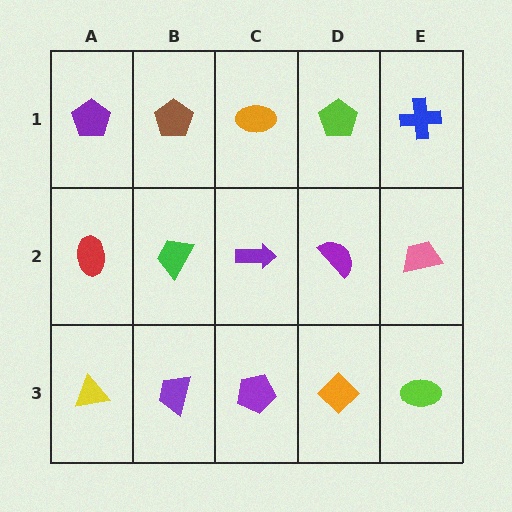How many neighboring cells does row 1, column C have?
3.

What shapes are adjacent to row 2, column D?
A lime pentagon (row 1, column D), an orange diamond (row 3, column D), a purple arrow (row 2, column C), a pink trapezoid (row 2, column E).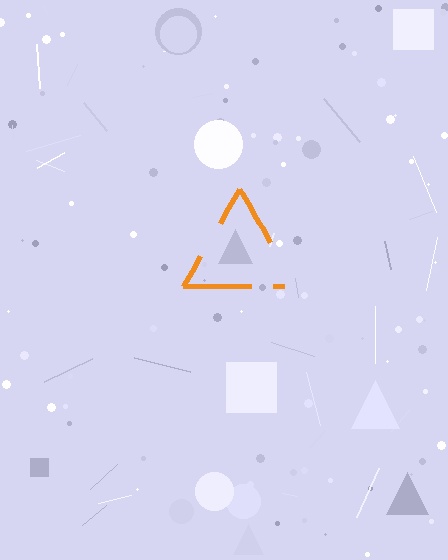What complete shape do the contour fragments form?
The contour fragments form a triangle.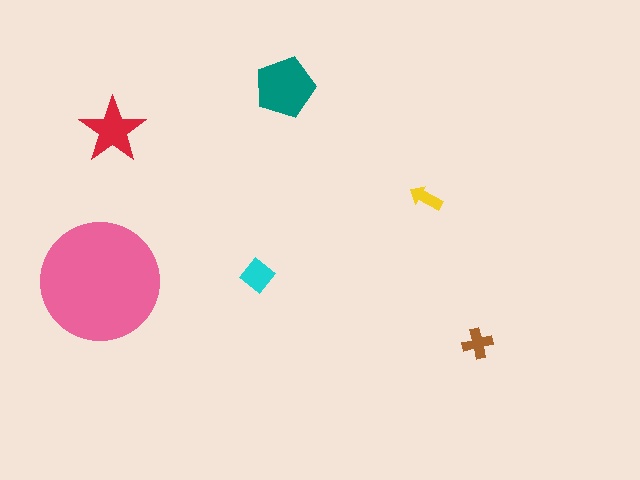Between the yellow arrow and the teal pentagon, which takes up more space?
The teal pentagon.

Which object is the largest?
The pink circle.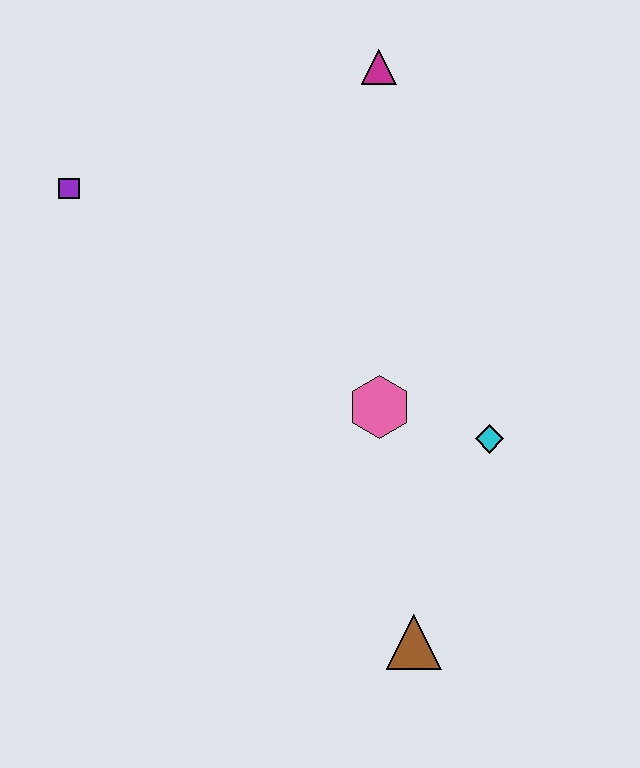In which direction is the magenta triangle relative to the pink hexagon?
The magenta triangle is above the pink hexagon.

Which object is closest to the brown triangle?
The cyan diamond is closest to the brown triangle.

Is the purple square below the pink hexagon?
No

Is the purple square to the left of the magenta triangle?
Yes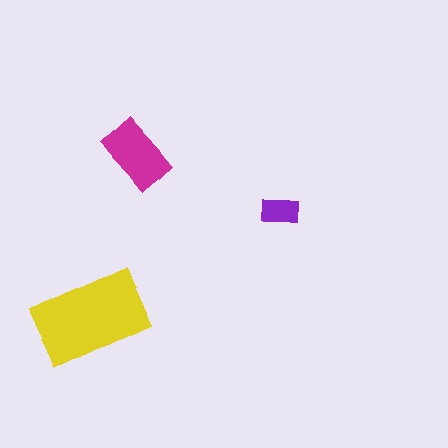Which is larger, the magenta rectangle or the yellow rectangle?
The yellow one.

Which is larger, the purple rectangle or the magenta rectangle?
The magenta one.